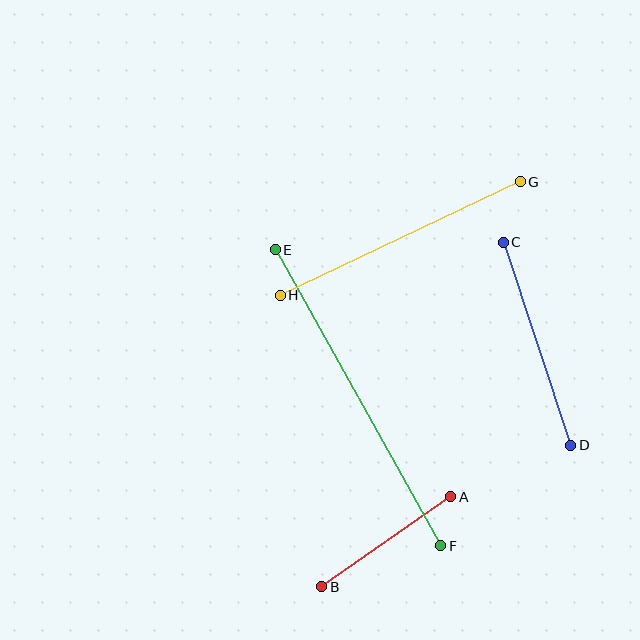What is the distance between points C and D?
The distance is approximately 214 pixels.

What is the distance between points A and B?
The distance is approximately 158 pixels.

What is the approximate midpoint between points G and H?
The midpoint is at approximately (400, 238) pixels.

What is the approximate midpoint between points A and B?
The midpoint is at approximately (386, 542) pixels.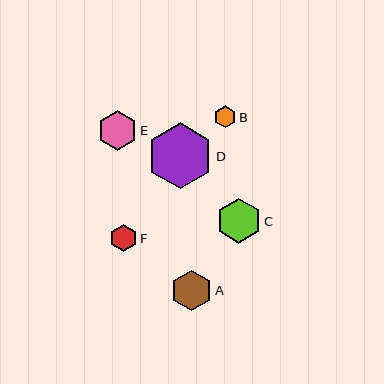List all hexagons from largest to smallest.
From largest to smallest: D, C, A, E, F, B.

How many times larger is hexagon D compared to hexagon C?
Hexagon D is approximately 1.5 times the size of hexagon C.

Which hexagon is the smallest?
Hexagon B is the smallest with a size of approximately 22 pixels.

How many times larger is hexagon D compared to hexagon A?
Hexagon D is approximately 1.6 times the size of hexagon A.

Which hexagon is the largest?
Hexagon D is the largest with a size of approximately 66 pixels.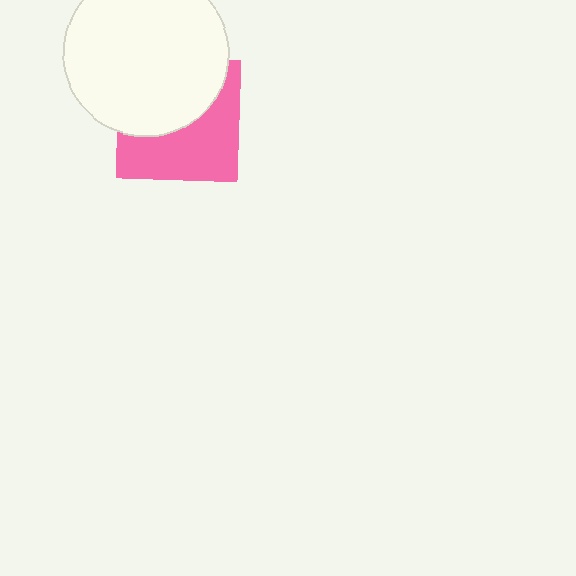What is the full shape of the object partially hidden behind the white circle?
The partially hidden object is a pink square.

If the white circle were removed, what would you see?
You would see the complete pink square.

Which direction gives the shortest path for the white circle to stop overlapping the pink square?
Moving up gives the shortest separation.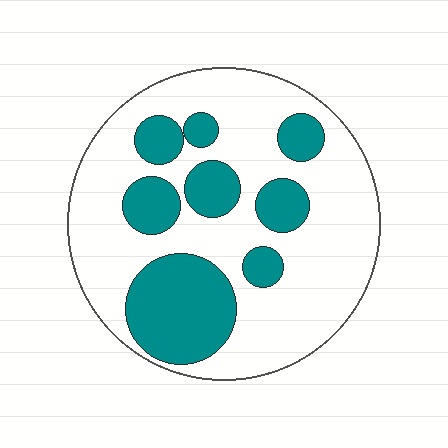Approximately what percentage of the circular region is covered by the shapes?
Approximately 30%.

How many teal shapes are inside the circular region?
8.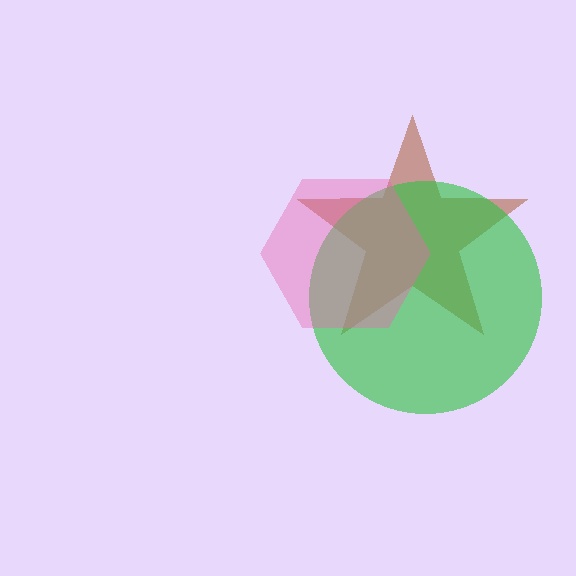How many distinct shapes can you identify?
There are 3 distinct shapes: a brown star, a green circle, a pink hexagon.